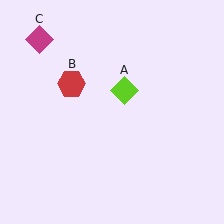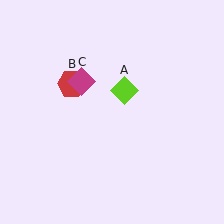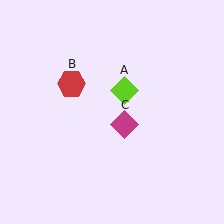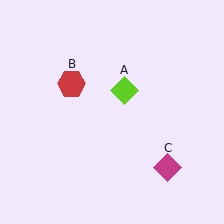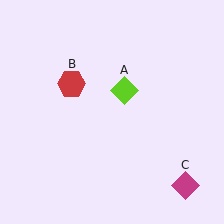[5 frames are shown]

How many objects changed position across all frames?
1 object changed position: magenta diamond (object C).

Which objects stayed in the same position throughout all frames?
Lime diamond (object A) and red hexagon (object B) remained stationary.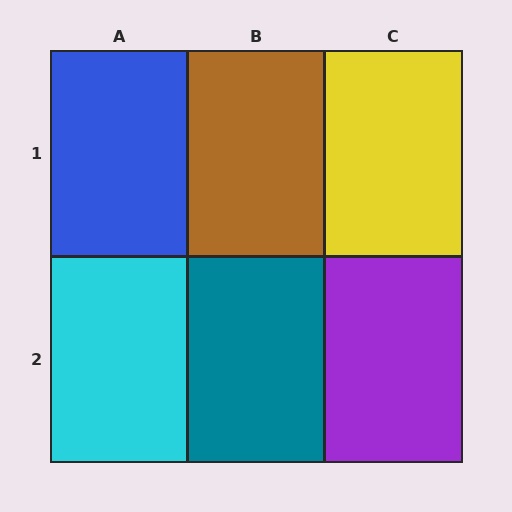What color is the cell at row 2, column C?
Purple.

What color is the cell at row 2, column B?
Teal.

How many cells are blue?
1 cell is blue.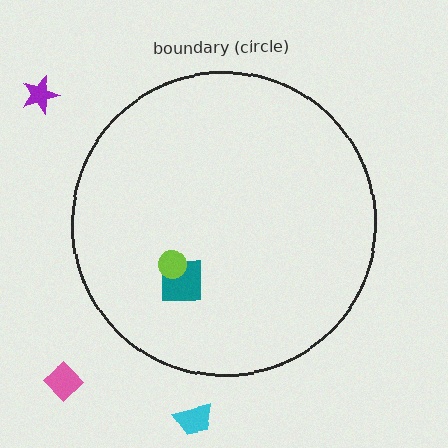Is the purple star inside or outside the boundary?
Outside.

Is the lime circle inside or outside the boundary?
Inside.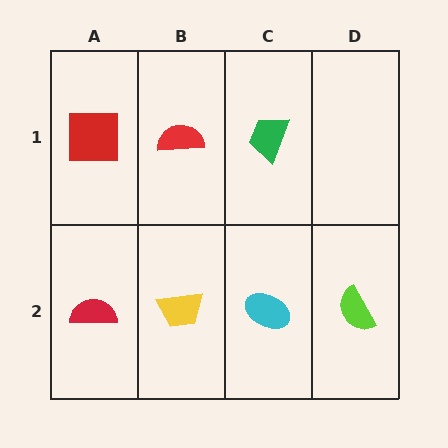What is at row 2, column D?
A lime semicircle.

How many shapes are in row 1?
3 shapes.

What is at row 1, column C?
A green trapezoid.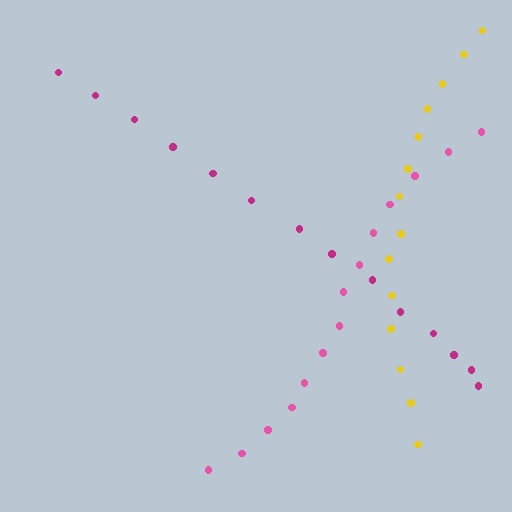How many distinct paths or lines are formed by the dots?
There are 3 distinct paths.